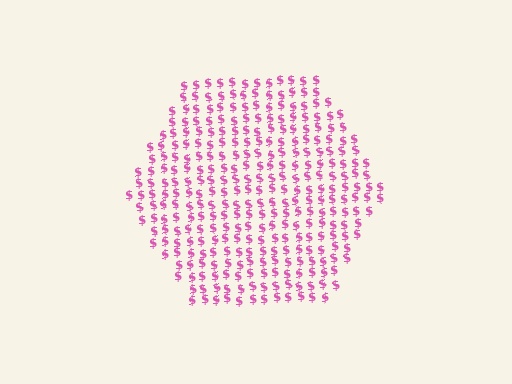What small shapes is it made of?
It is made of small dollar signs.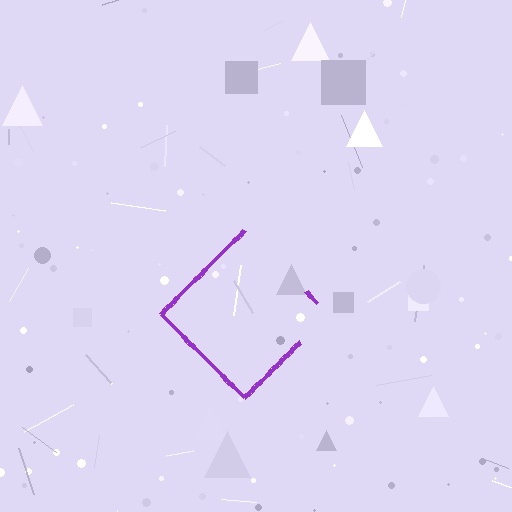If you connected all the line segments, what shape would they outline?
They would outline a diamond.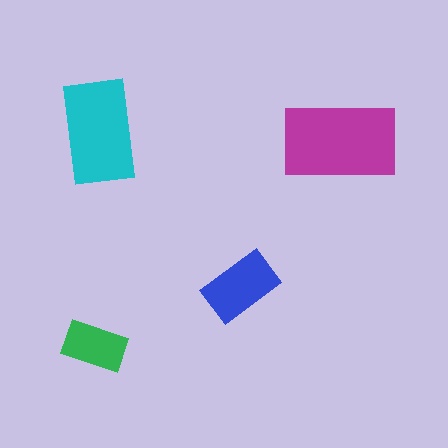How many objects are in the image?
There are 4 objects in the image.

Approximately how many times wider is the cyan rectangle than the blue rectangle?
About 1.5 times wider.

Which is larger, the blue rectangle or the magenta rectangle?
The magenta one.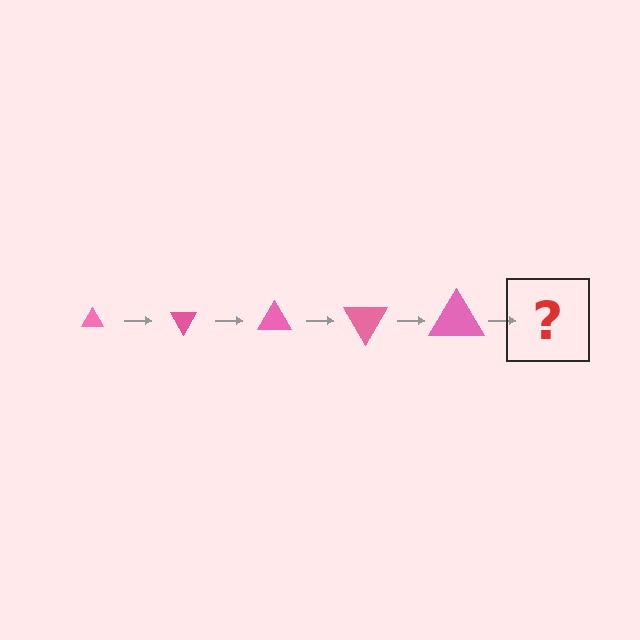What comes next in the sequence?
The next element should be a triangle, larger than the previous one and rotated 300 degrees from the start.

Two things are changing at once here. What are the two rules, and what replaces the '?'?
The two rules are that the triangle grows larger each step and it rotates 60 degrees each step. The '?' should be a triangle, larger than the previous one and rotated 300 degrees from the start.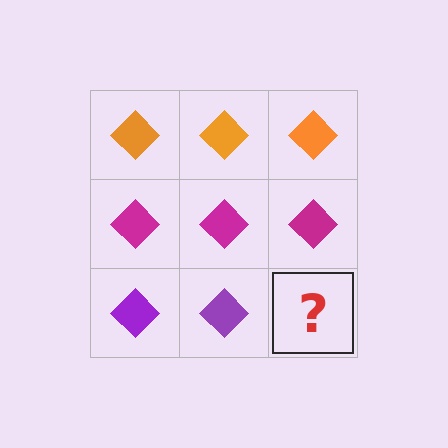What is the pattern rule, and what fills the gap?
The rule is that each row has a consistent color. The gap should be filled with a purple diamond.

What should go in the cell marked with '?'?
The missing cell should contain a purple diamond.